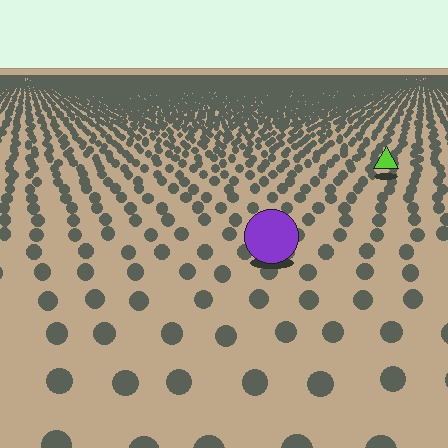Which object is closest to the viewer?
The purple circle is closest. The texture marks near it are larger and more spread out.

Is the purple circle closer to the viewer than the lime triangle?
Yes. The purple circle is closer — you can tell from the texture gradient: the ground texture is coarser near it.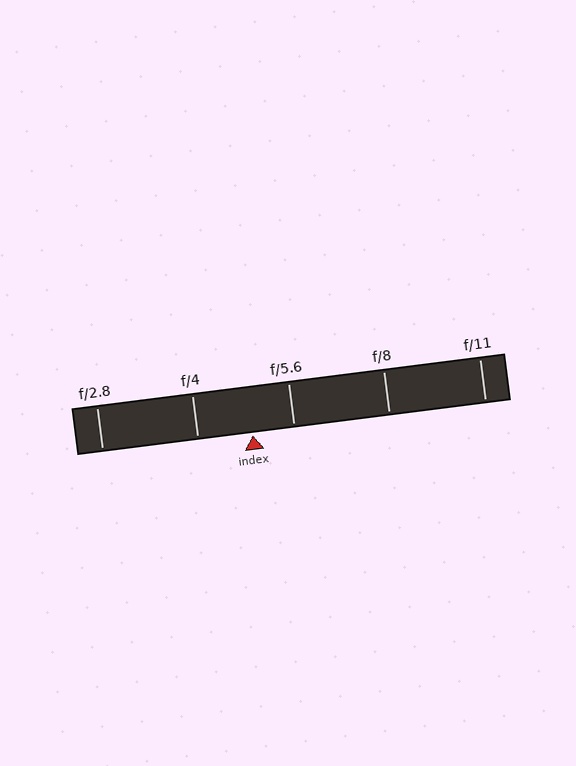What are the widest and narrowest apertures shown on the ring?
The widest aperture shown is f/2.8 and the narrowest is f/11.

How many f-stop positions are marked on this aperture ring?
There are 5 f-stop positions marked.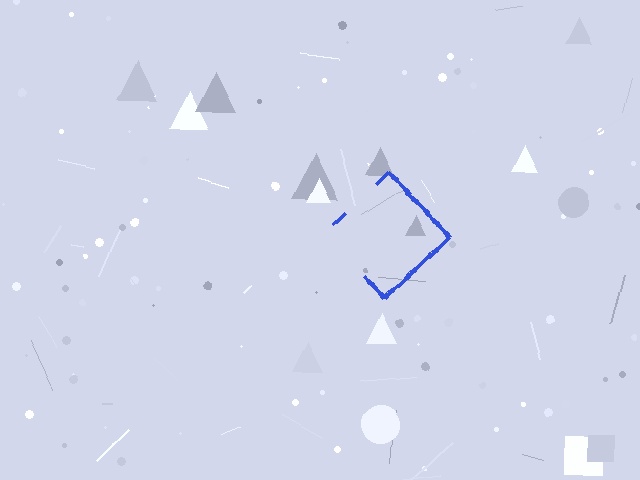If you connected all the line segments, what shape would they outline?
They would outline a diamond.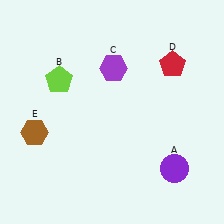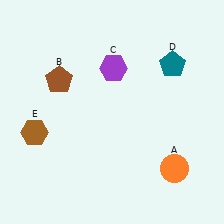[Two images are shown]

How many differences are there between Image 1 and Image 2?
There are 3 differences between the two images.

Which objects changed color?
A changed from purple to orange. B changed from lime to brown. D changed from red to teal.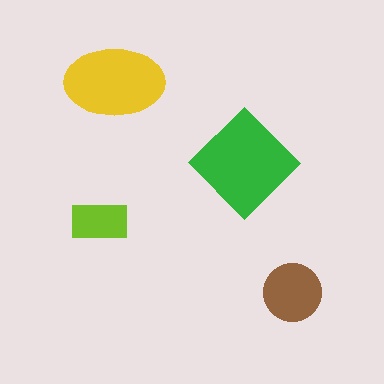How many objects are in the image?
There are 4 objects in the image.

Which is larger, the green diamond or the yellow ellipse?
The green diamond.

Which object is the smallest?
The lime rectangle.